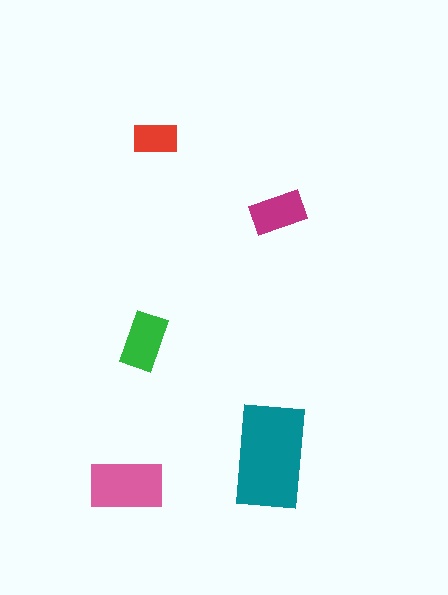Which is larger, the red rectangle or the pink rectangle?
The pink one.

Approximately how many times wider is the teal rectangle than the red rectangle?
About 2.5 times wider.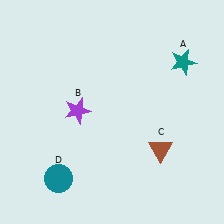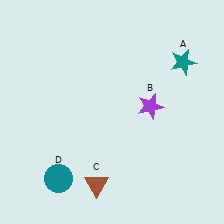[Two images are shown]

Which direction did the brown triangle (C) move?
The brown triangle (C) moved left.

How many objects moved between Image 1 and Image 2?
2 objects moved between the two images.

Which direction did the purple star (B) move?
The purple star (B) moved right.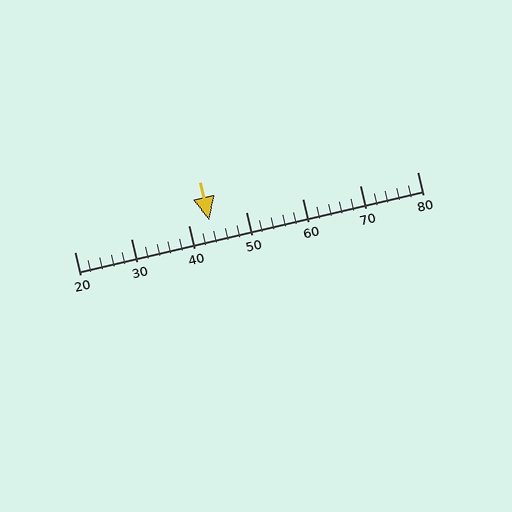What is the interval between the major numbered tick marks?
The major tick marks are spaced 10 units apart.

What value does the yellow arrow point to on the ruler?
The yellow arrow points to approximately 44.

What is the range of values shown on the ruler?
The ruler shows values from 20 to 80.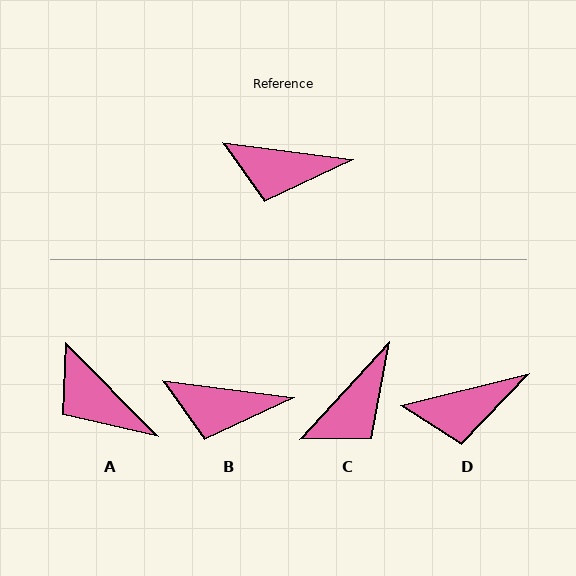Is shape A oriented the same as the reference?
No, it is off by about 38 degrees.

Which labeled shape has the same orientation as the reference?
B.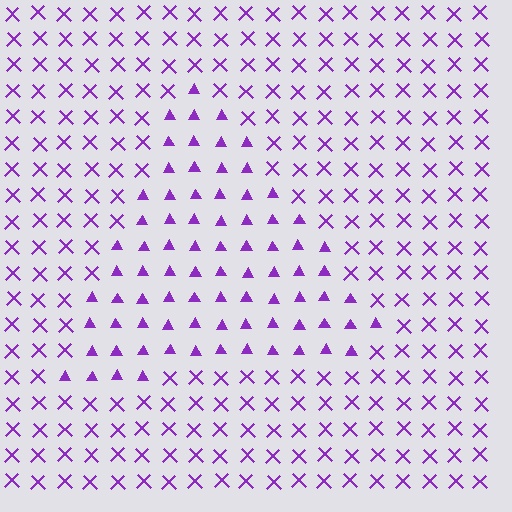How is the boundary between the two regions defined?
The boundary is defined by a change in element shape: triangles inside vs. X marks outside. All elements share the same color and spacing.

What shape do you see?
I see a triangle.